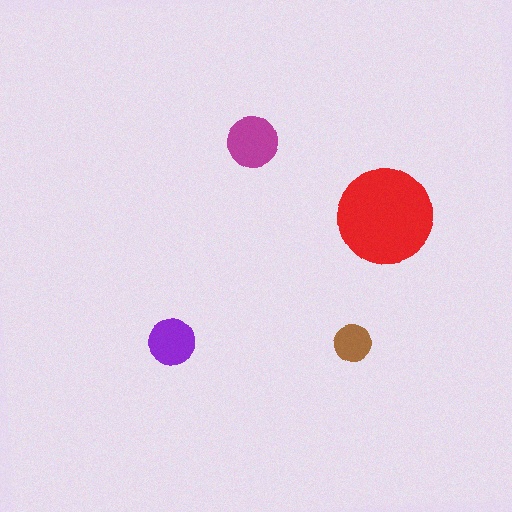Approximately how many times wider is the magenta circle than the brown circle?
About 1.5 times wider.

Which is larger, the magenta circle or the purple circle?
The magenta one.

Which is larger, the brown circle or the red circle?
The red one.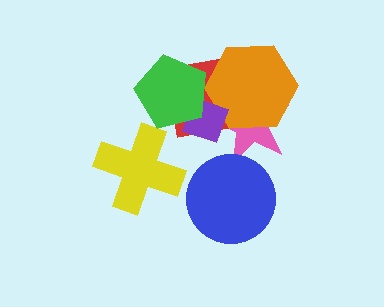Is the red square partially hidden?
Yes, it is partially covered by another shape.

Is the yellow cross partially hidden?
No, no other shape covers it.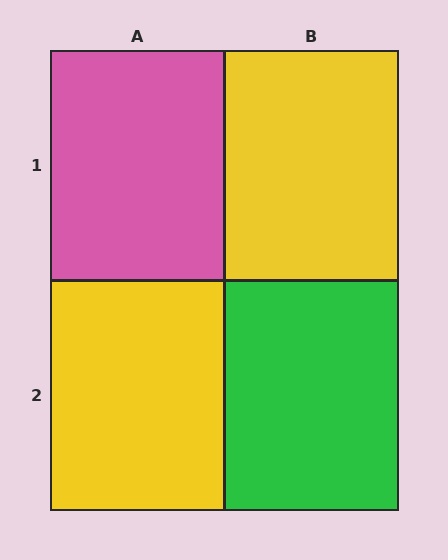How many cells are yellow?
2 cells are yellow.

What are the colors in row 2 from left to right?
Yellow, green.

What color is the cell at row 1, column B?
Yellow.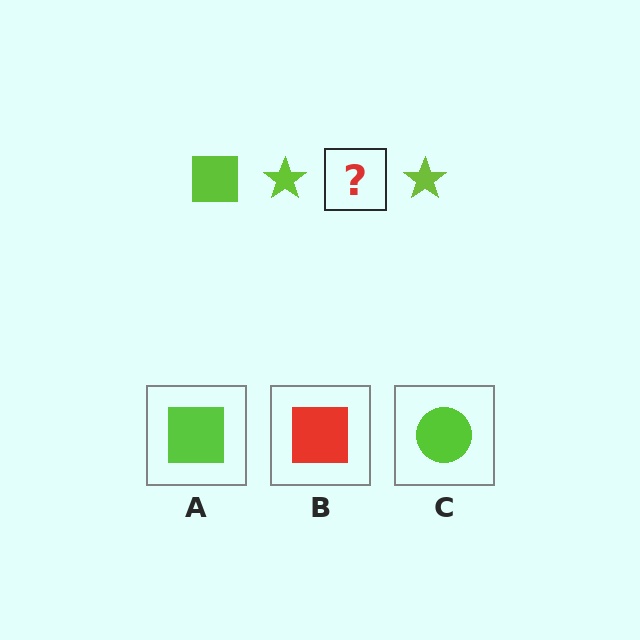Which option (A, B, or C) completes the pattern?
A.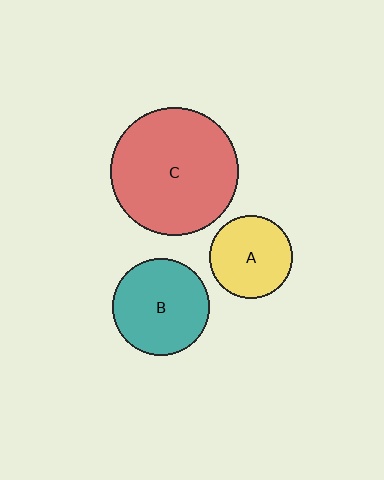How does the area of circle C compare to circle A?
Approximately 2.4 times.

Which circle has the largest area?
Circle C (red).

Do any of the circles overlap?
No, none of the circles overlap.